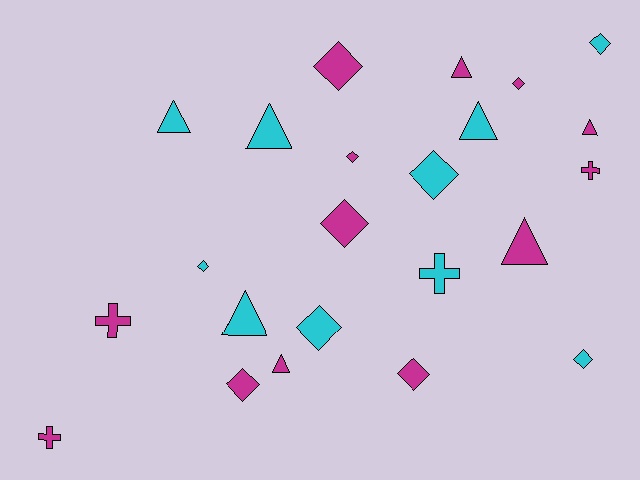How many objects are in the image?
There are 23 objects.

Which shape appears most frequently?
Diamond, with 11 objects.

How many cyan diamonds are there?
There are 5 cyan diamonds.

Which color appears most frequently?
Magenta, with 13 objects.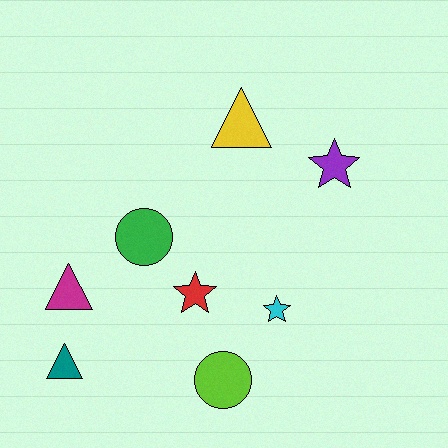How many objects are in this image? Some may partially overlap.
There are 8 objects.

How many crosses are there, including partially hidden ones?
There are no crosses.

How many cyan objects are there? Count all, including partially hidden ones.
There is 1 cyan object.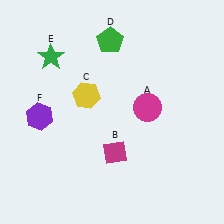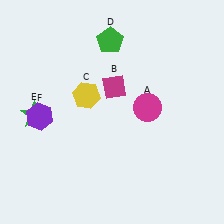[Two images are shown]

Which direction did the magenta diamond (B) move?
The magenta diamond (B) moved up.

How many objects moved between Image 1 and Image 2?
2 objects moved between the two images.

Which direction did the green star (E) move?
The green star (E) moved down.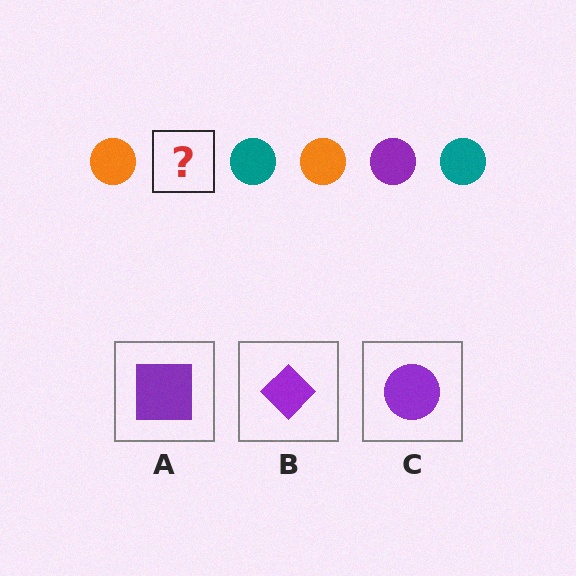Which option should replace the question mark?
Option C.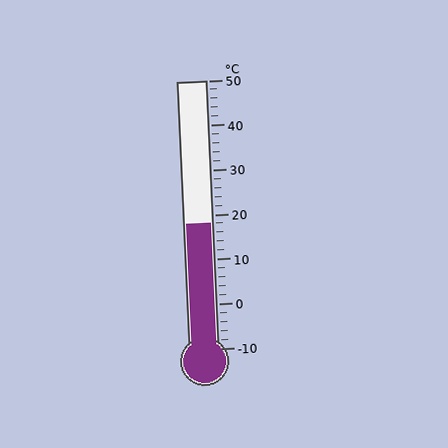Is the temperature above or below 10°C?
The temperature is above 10°C.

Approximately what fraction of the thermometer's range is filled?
The thermometer is filled to approximately 45% of its range.